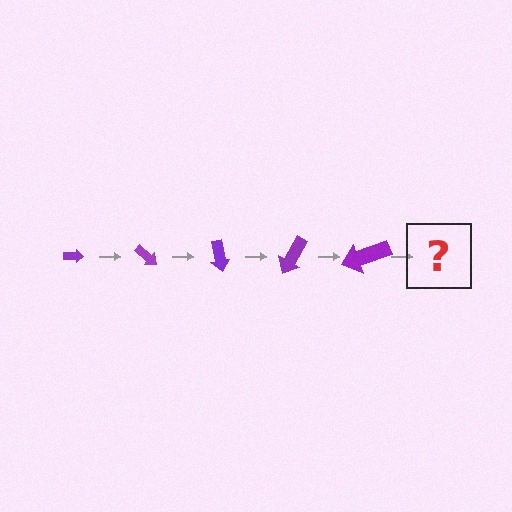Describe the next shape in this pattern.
It should be an arrow, larger than the previous one and rotated 200 degrees from the start.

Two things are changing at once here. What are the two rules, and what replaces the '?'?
The two rules are that the arrow grows larger each step and it rotates 40 degrees each step. The '?' should be an arrow, larger than the previous one and rotated 200 degrees from the start.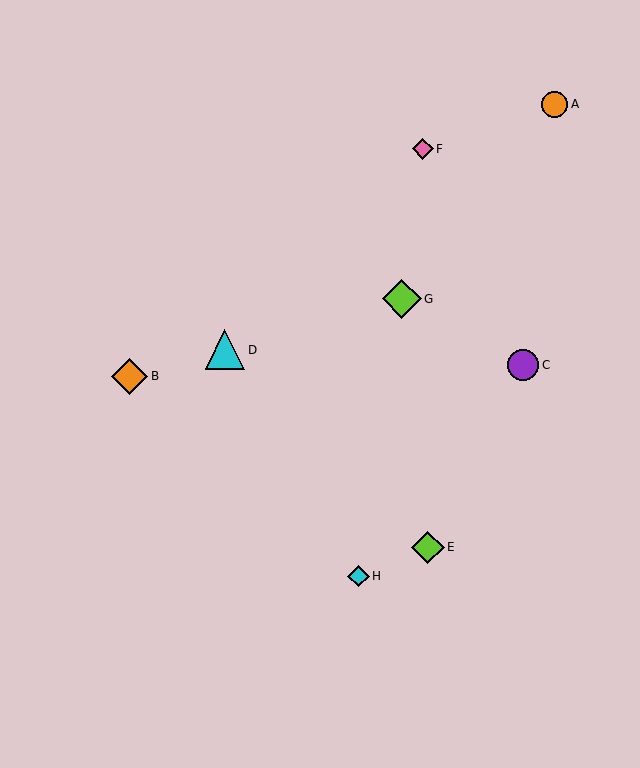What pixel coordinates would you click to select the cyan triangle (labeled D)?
Click at (225, 350) to select the cyan triangle D.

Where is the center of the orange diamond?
The center of the orange diamond is at (129, 376).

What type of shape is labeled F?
Shape F is a pink diamond.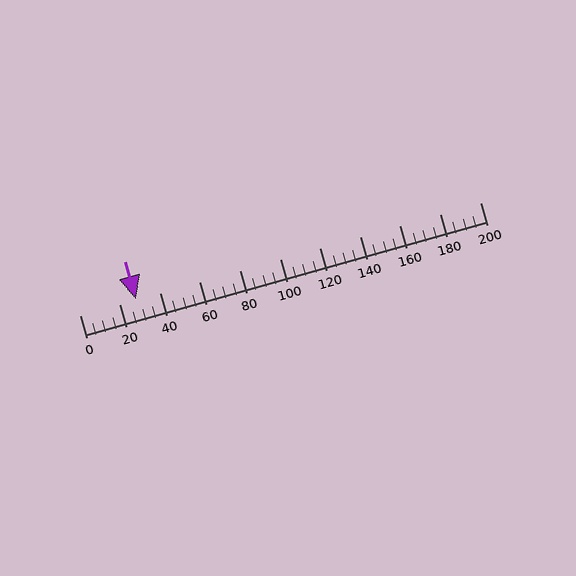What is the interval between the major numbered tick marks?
The major tick marks are spaced 20 units apart.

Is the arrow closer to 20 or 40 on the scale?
The arrow is closer to 20.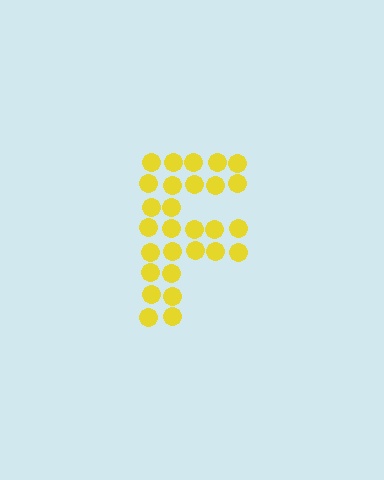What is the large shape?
The large shape is the letter F.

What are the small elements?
The small elements are circles.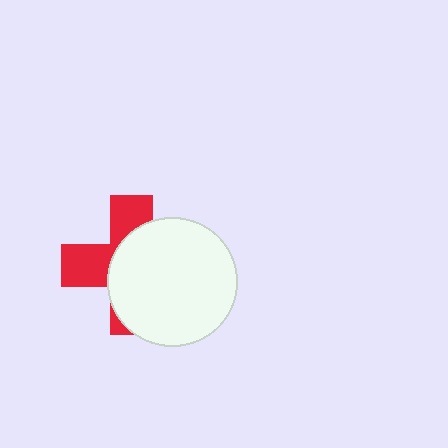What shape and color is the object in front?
The object in front is a white circle.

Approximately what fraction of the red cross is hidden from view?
Roughly 60% of the red cross is hidden behind the white circle.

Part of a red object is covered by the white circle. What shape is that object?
It is a cross.